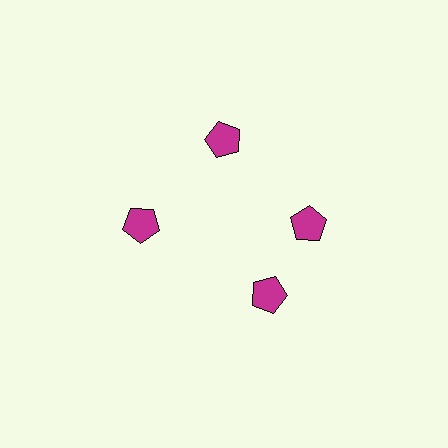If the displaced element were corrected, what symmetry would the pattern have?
It would have 4-fold rotational symmetry — the pattern would map onto itself every 90 degrees.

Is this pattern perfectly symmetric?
No. The 4 magenta pentagons are arranged in a ring, but one element near the 6 o'clock position is rotated out of alignment along the ring, breaking the 4-fold rotational symmetry.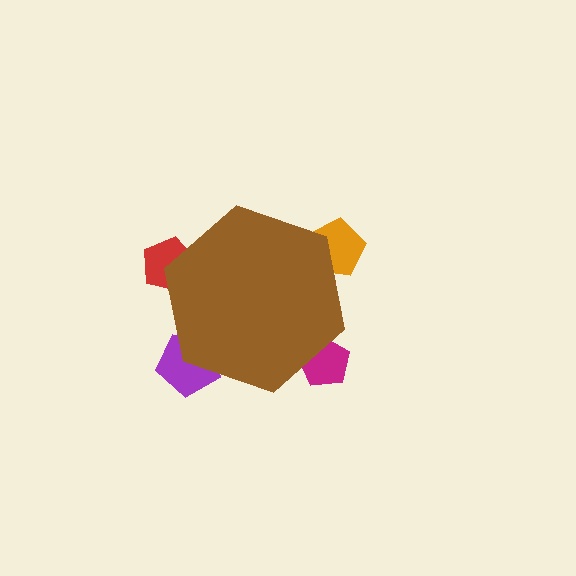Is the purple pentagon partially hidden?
Yes, the purple pentagon is partially hidden behind the brown hexagon.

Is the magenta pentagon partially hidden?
Yes, the magenta pentagon is partially hidden behind the brown hexagon.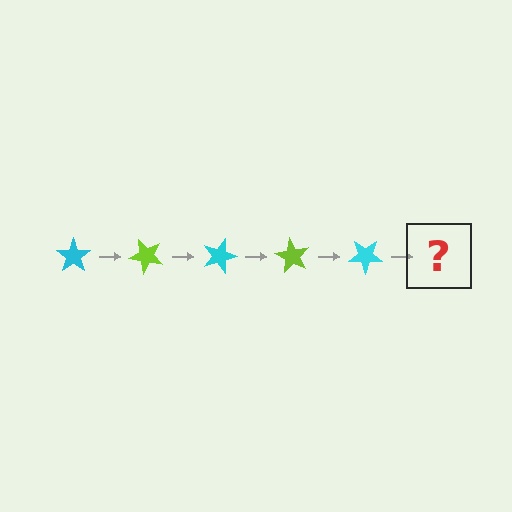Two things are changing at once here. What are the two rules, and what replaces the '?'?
The two rules are that it rotates 45 degrees each step and the color cycles through cyan and lime. The '?' should be a lime star, rotated 225 degrees from the start.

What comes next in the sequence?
The next element should be a lime star, rotated 225 degrees from the start.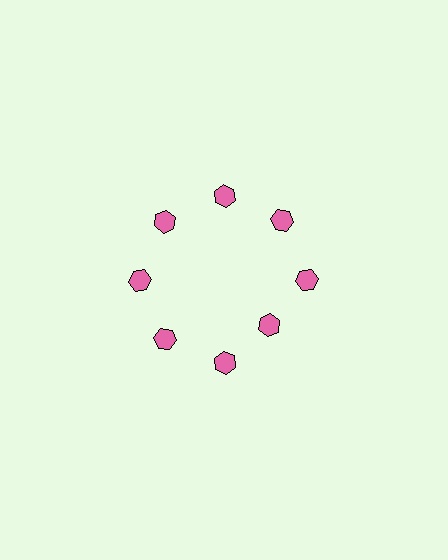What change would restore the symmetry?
The symmetry would be restored by moving it outward, back onto the ring so that all 8 hexagons sit at equal angles and equal distance from the center.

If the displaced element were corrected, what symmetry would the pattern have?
It would have 8-fold rotational symmetry — the pattern would map onto itself every 45 degrees.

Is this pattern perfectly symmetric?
No. The 8 pink hexagons are arranged in a ring, but one element near the 4 o'clock position is pulled inward toward the center, breaking the 8-fold rotational symmetry.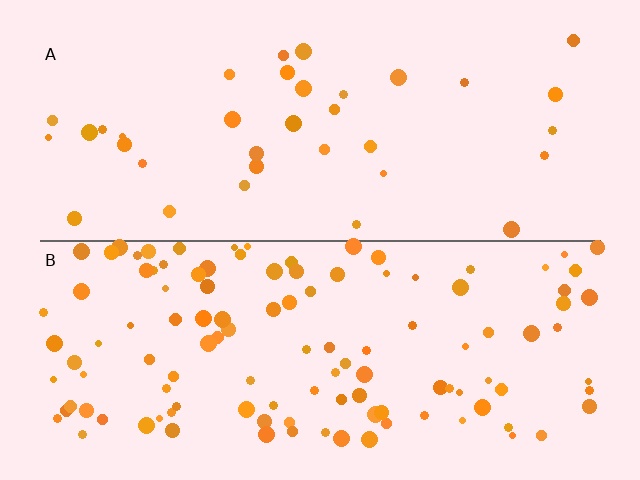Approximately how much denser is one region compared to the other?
Approximately 3.3× — region B over region A.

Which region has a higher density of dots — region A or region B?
B (the bottom).